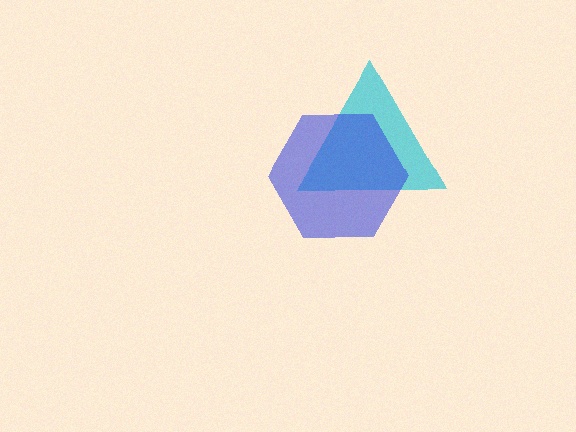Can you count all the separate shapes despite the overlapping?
Yes, there are 2 separate shapes.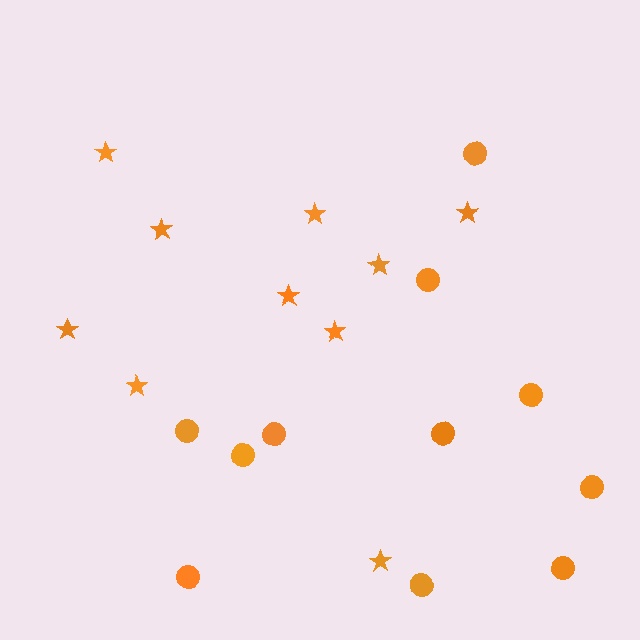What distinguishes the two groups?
There are 2 groups: one group of stars (10) and one group of circles (11).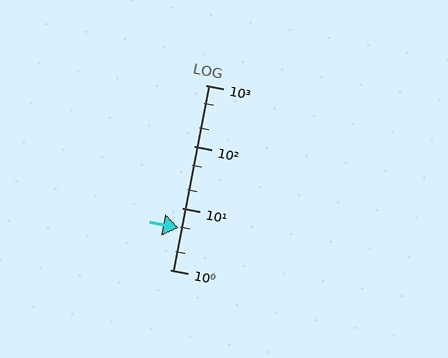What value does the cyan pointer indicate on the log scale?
The pointer indicates approximately 4.8.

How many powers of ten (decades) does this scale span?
The scale spans 3 decades, from 1 to 1000.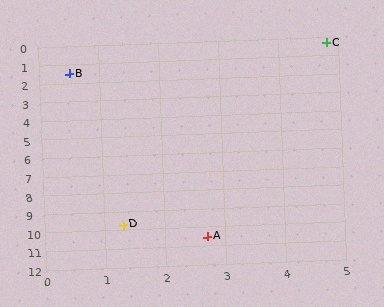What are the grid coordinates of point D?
Point D is at approximately (1.3, 9.7).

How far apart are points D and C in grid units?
Points D and C are about 10.0 grid units apart.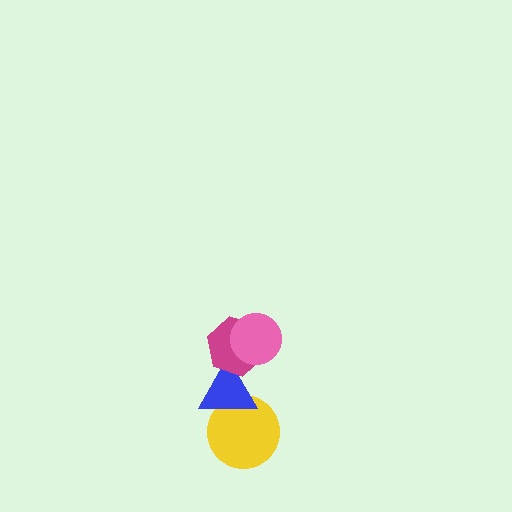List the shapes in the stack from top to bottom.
From top to bottom: the pink circle, the magenta hexagon, the blue triangle, the yellow circle.